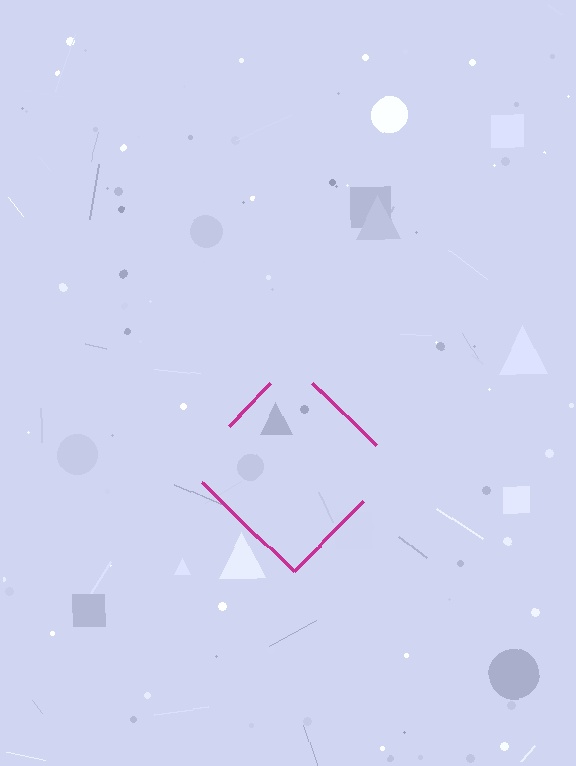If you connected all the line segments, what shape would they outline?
They would outline a diamond.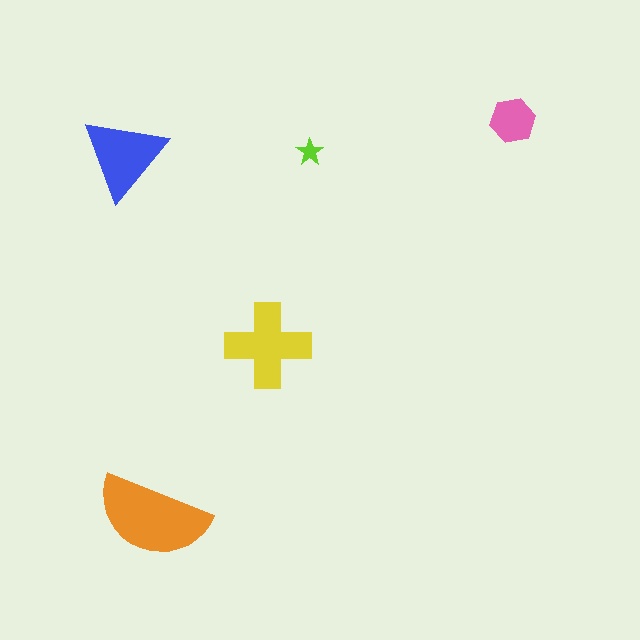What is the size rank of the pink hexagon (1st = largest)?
4th.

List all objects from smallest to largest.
The lime star, the pink hexagon, the blue triangle, the yellow cross, the orange semicircle.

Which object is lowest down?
The orange semicircle is bottommost.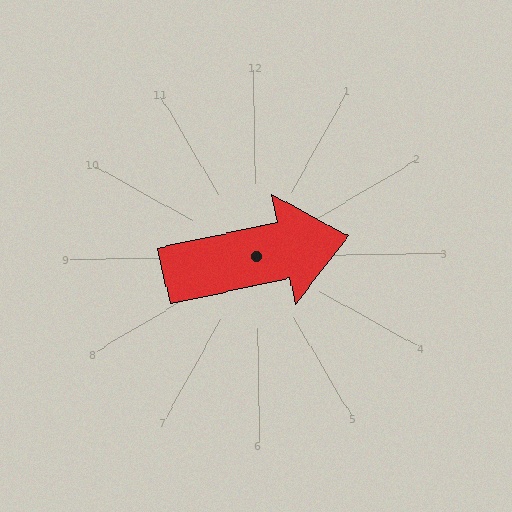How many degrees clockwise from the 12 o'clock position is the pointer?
Approximately 79 degrees.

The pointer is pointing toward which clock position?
Roughly 3 o'clock.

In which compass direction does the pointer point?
East.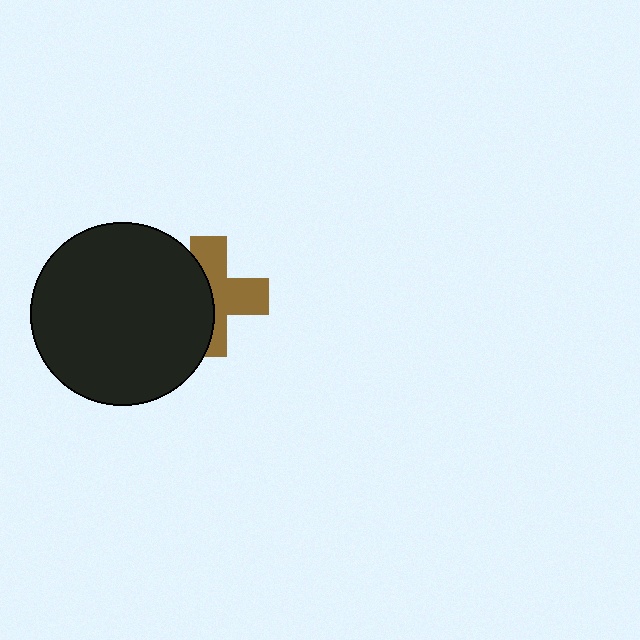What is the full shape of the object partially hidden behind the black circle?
The partially hidden object is a brown cross.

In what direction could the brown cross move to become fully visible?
The brown cross could move right. That would shift it out from behind the black circle entirely.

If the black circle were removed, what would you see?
You would see the complete brown cross.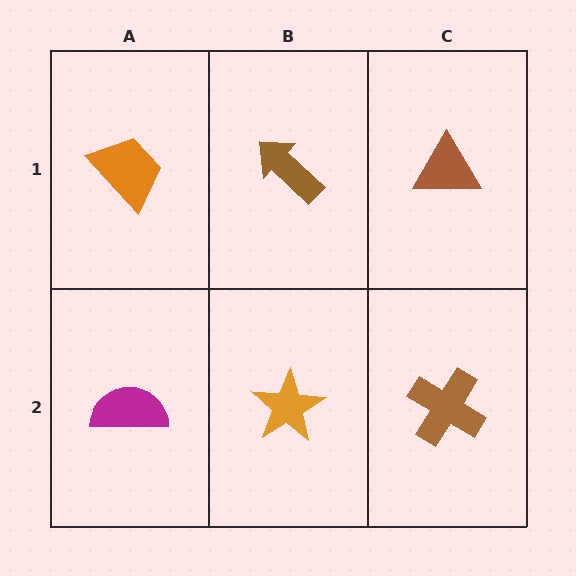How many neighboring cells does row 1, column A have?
2.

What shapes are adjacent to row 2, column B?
A brown arrow (row 1, column B), a magenta semicircle (row 2, column A), a brown cross (row 2, column C).